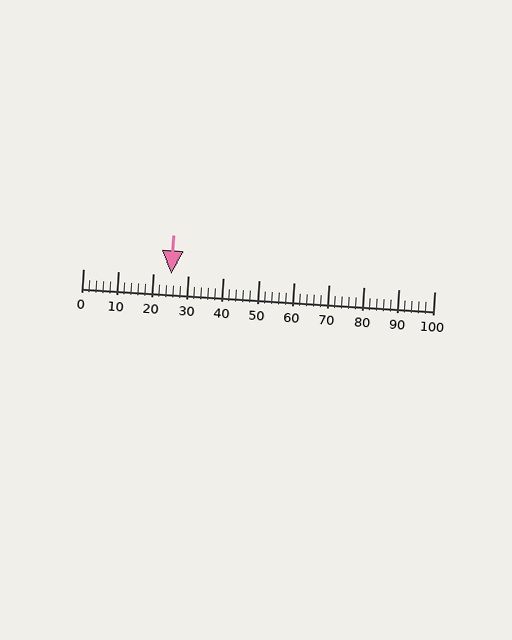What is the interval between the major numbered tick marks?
The major tick marks are spaced 10 units apart.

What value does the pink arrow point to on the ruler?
The pink arrow points to approximately 25.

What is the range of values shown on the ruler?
The ruler shows values from 0 to 100.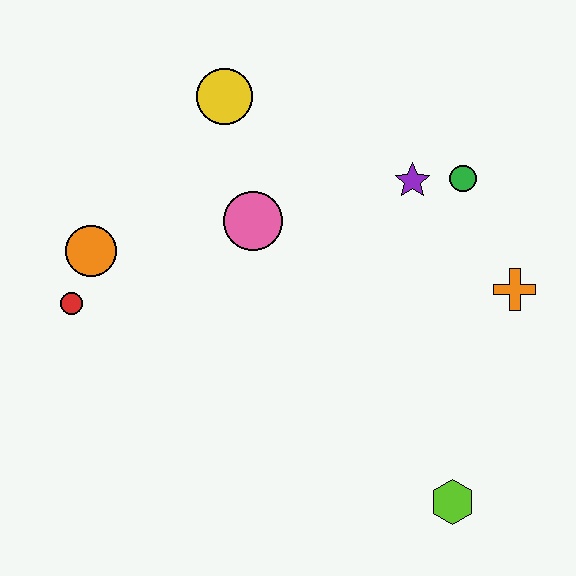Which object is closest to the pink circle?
The yellow circle is closest to the pink circle.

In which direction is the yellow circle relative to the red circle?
The yellow circle is above the red circle.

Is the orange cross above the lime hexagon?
Yes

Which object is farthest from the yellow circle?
The lime hexagon is farthest from the yellow circle.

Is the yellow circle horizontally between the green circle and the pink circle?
No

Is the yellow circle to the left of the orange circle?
No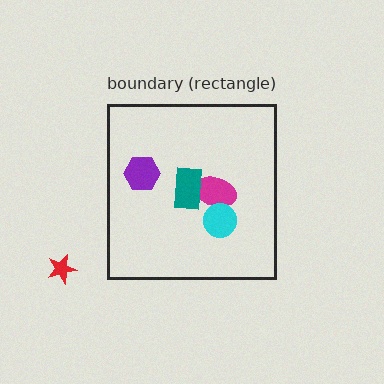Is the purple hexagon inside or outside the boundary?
Inside.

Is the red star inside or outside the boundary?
Outside.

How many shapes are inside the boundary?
4 inside, 1 outside.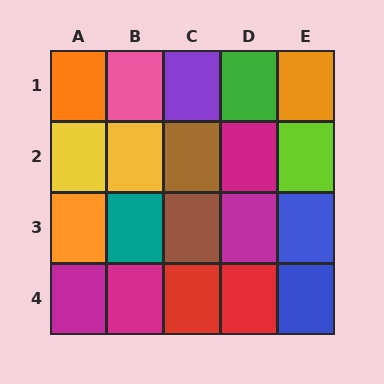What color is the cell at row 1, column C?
Purple.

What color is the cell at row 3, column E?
Blue.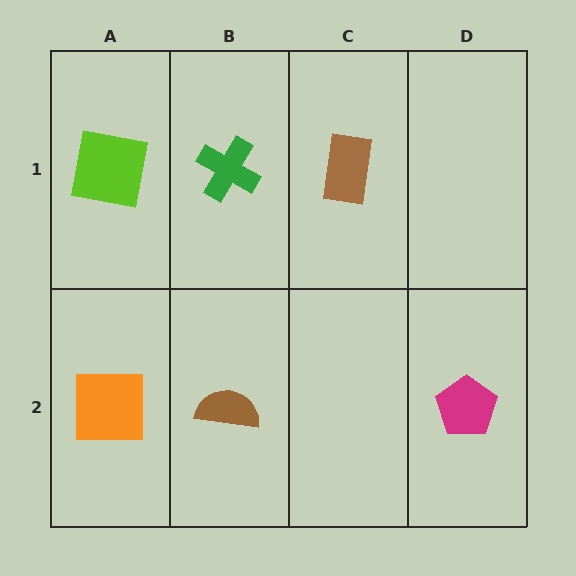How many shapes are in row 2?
3 shapes.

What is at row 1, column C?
A brown rectangle.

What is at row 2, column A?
An orange square.